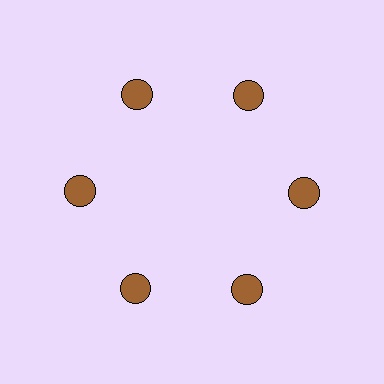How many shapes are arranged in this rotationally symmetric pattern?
There are 6 shapes, arranged in 6 groups of 1.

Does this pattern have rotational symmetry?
Yes, this pattern has 6-fold rotational symmetry. It looks the same after rotating 60 degrees around the center.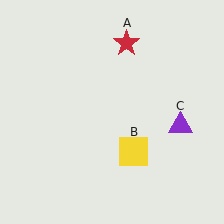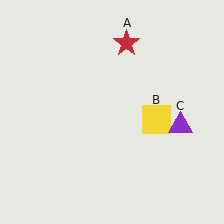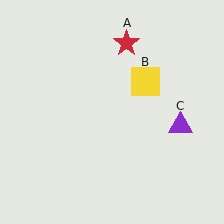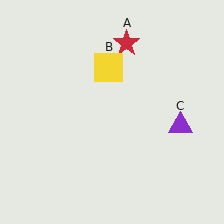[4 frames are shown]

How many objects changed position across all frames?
1 object changed position: yellow square (object B).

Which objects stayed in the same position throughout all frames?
Red star (object A) and purple triangle (object C) remained stationary.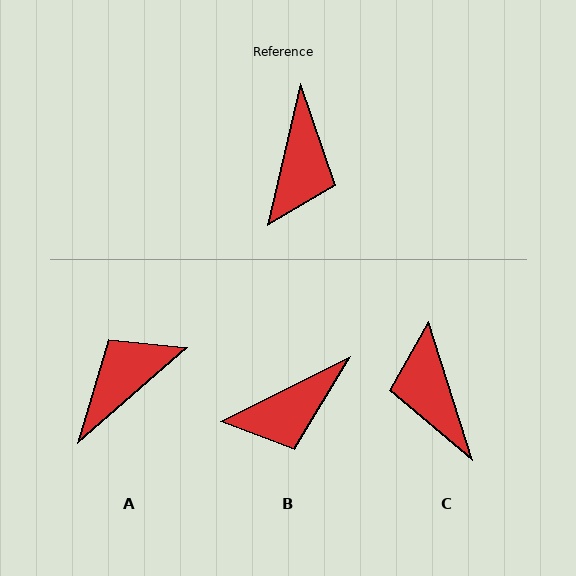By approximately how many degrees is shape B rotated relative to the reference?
Approximately 50 degrees clockwise.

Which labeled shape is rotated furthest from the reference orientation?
C, about 149 degrees away.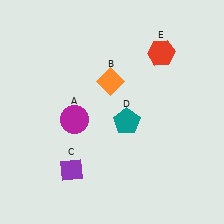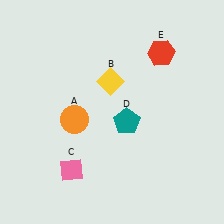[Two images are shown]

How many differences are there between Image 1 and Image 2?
There are 3 differences between the two images.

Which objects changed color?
A changed from magenta to orange. B changed from orange to yellow. C changed from purple to pink.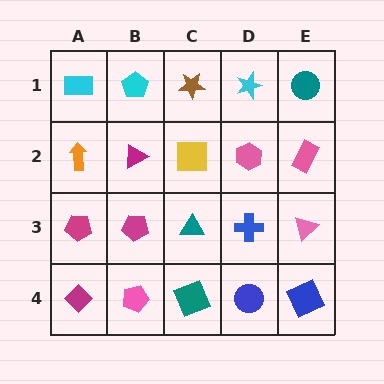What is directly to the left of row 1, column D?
A brown star.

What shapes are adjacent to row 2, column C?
A brown star (row 1, column C), a teal triangle (row 3, column C), a magenta triangle (row 2, column B), a pink hexagon (row 2, column D).